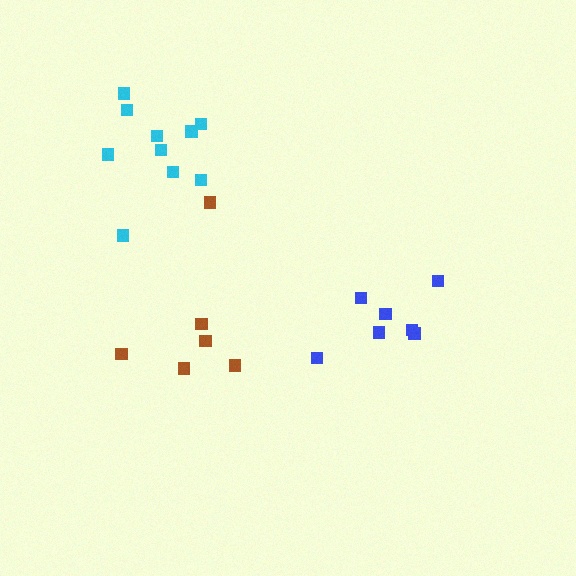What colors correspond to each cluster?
The clusters are colored: blue, cyan, brown.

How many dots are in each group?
Group 1: 7 dots, Group 2: 10 dots, Group 3: 6 dots (23 total).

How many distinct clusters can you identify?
There are 3 distinct clusters.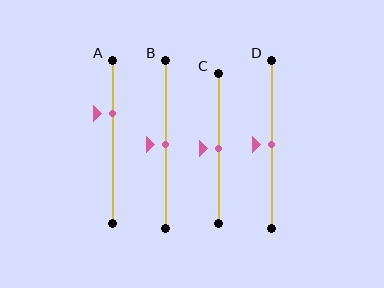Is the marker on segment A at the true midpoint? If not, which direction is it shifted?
No, the marker on segment A is shifted upward by about 18% of the segment length.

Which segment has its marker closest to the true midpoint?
Segment B has its marker closest to the true midpoint.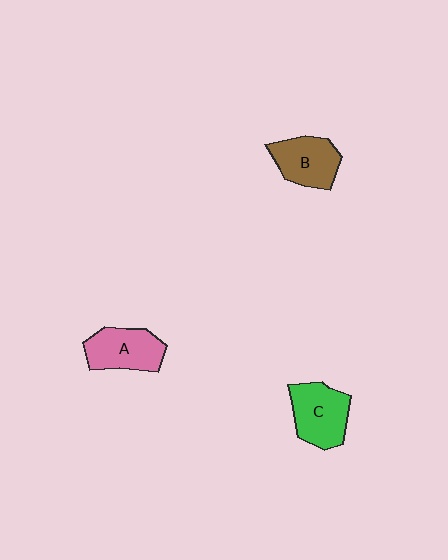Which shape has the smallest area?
Shape B (brown).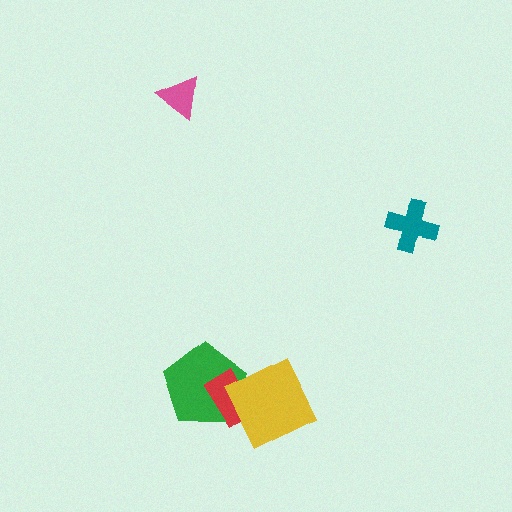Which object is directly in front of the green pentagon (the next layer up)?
The red rectangle is directly in front of the green pentagon.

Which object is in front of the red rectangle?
The yellow square is in front of the red rectangle.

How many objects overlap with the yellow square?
2 objects overlap with the yellow square.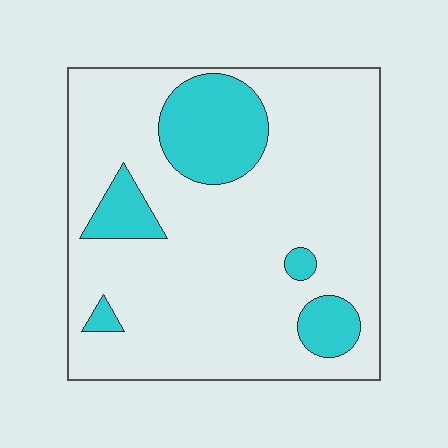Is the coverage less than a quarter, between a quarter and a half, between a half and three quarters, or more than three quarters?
Less than a quarter.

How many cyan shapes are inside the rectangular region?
5.